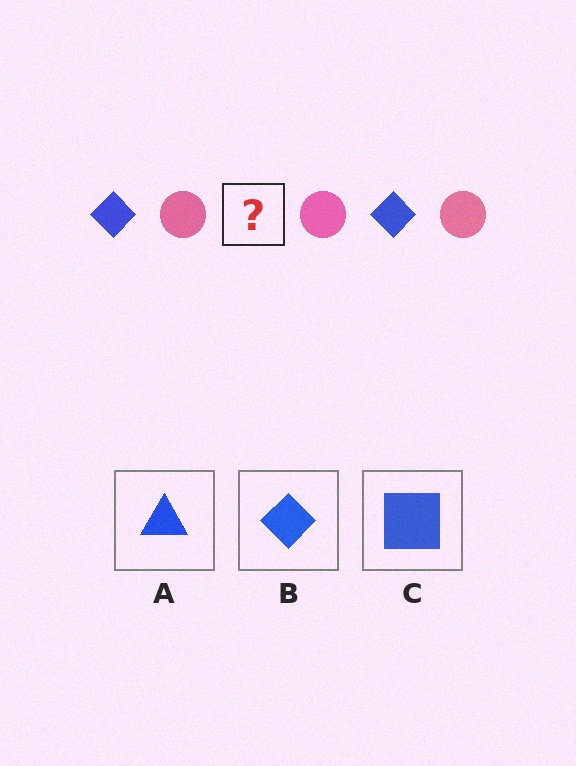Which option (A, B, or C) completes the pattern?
B.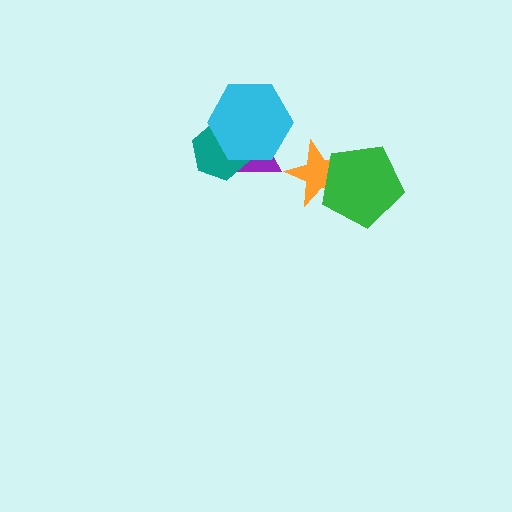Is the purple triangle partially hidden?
Yes, it is partially covered by another shape.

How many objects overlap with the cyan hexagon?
2 objects overlap with the cyan hexagon.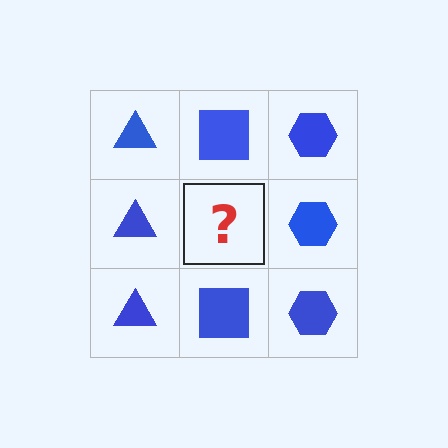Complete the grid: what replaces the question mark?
The question mark should be replaced with a blue square.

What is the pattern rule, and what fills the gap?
The rule is that each column has a consistent shape. The gap should be filled with a blue square.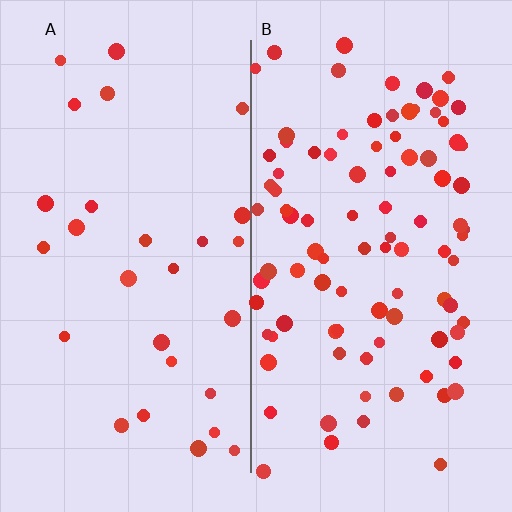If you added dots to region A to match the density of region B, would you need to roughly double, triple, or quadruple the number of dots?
Approximately triple.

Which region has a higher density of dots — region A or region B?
B (the right).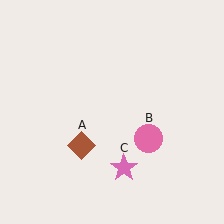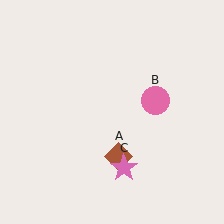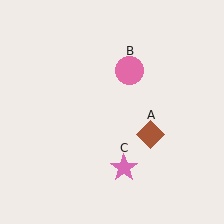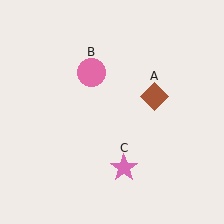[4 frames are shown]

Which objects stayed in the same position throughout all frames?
Pink star (object C) remained stationary.